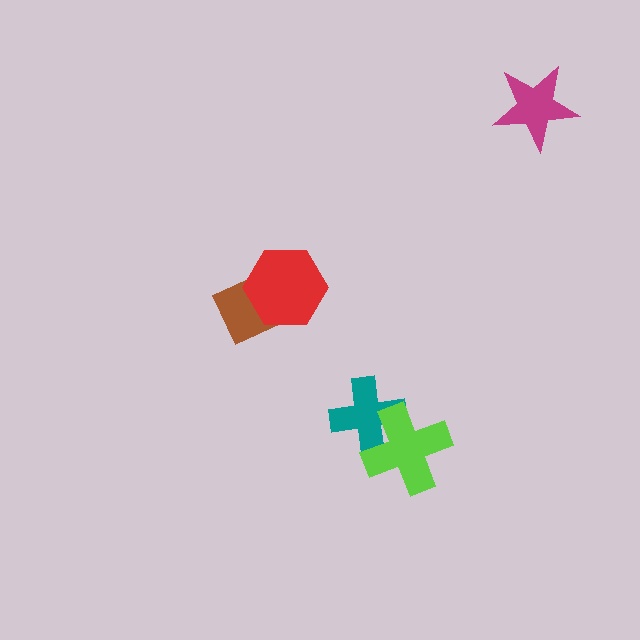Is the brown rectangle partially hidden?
Yes, it is partially covered by another shape.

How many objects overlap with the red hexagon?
1 object overlaps with the red hexagon.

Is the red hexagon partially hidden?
No, no other shape covers it.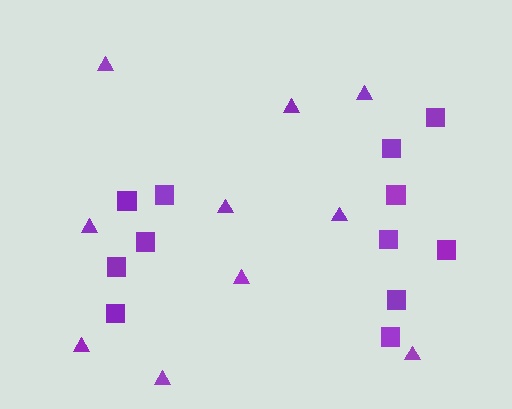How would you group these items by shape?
There are 2 groups: one group of triangles (10) and one group of squares (12).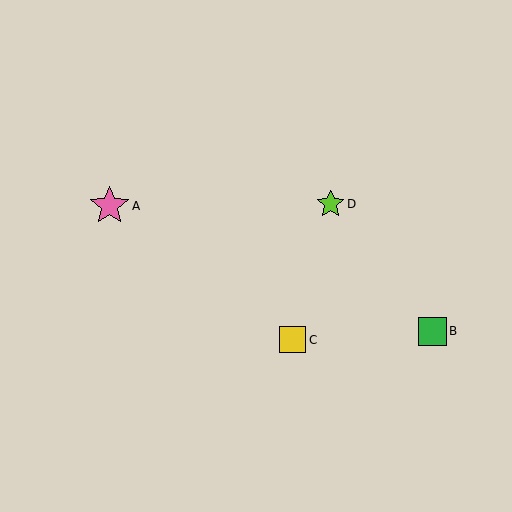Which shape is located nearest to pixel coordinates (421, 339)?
The green square (labeled B) at (432, 331) is nearest to that location.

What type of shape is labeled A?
Shape A is a pink star.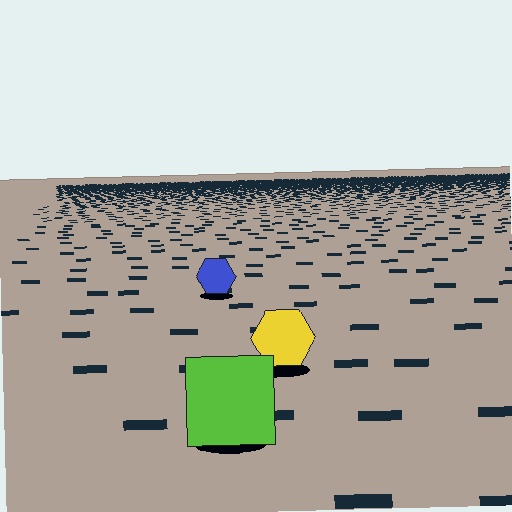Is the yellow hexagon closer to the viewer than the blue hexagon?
Yes. The yellow hexagon is closer — you can tell from the texture gradient: the ground texture is coarser near it.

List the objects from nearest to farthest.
From nearest to farthest: the lime square, the yellow hexagon, the blue hexagon.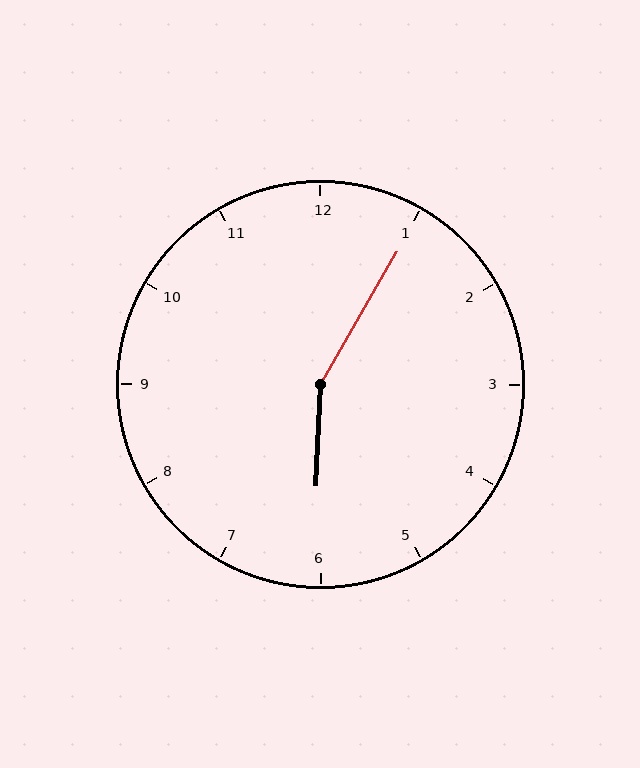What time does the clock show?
6:05.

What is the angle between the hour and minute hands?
Approximately 152 degrees.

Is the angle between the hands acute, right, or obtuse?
It is obtuse.